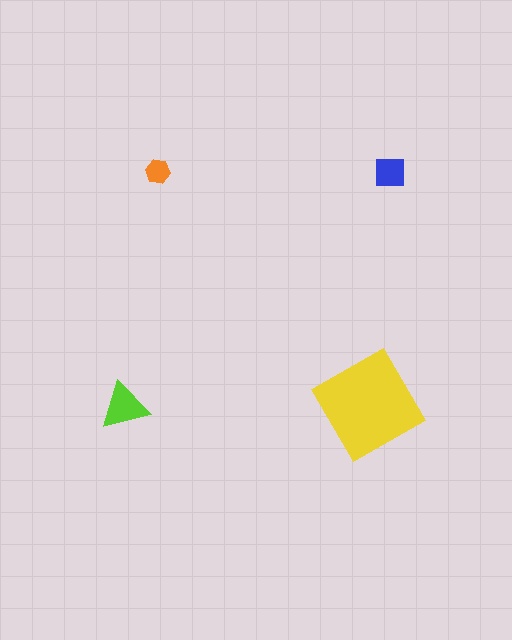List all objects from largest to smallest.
The yellow diamond, the lime triangle, the blue square, the orange hexagon.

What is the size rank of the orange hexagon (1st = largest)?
4th.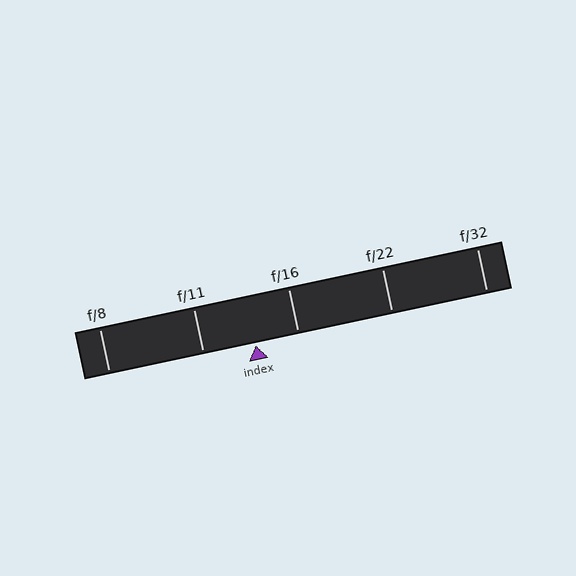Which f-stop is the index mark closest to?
The index mark is closest to f/16.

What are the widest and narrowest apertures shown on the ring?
The widest aperture shown is f/8 and the narrowest is f/32.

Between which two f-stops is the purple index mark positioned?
The index mark is between f/11 and f/16.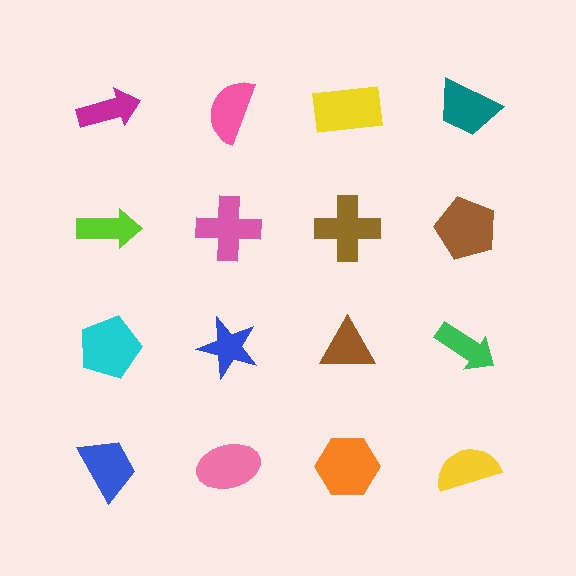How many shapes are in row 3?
4 shapes.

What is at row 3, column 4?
A green arrow.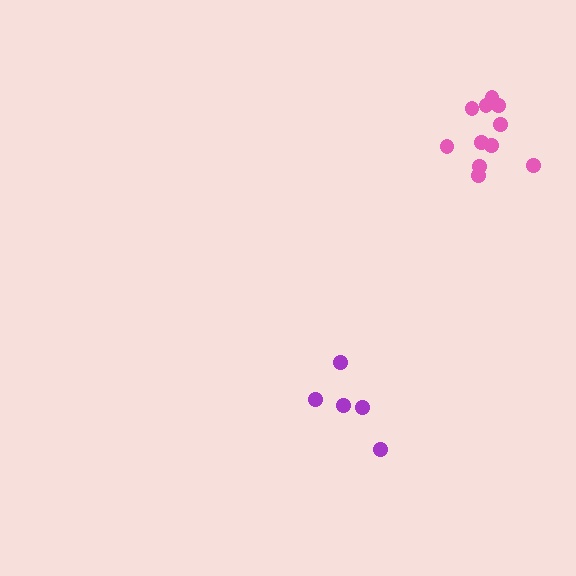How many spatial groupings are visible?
There are 2 spatial groupings.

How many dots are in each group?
Group 1: 11 dots, Group 2: 5 dots (16 total).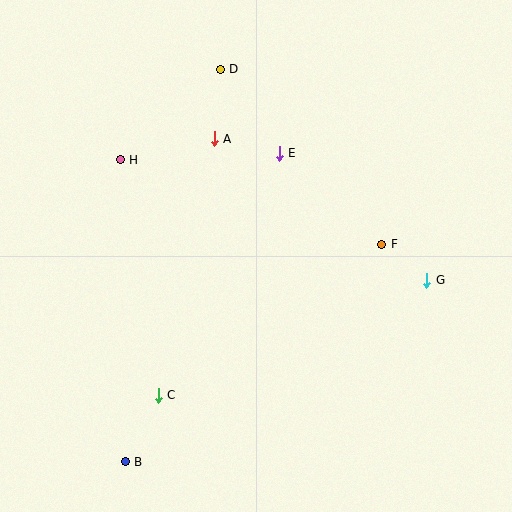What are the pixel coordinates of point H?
Point H is at (120, 160).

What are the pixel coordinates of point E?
Point E is at (279, 153).